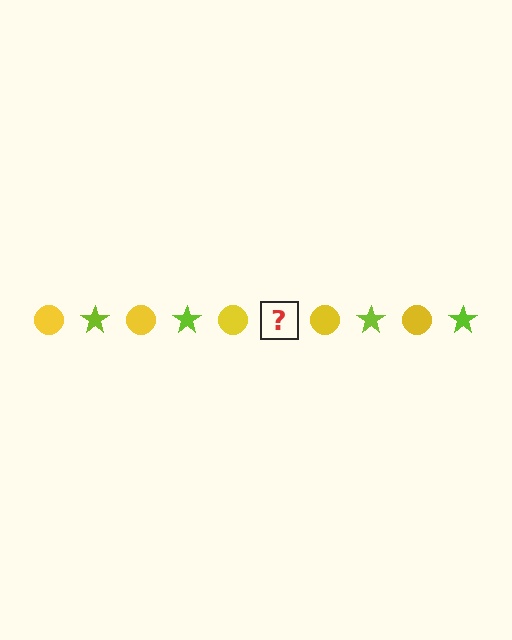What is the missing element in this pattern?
The missing element is a lime star.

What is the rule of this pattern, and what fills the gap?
The rule is that the pattern alternates between yellow circle and lime star. The gap should be filled with a lime star.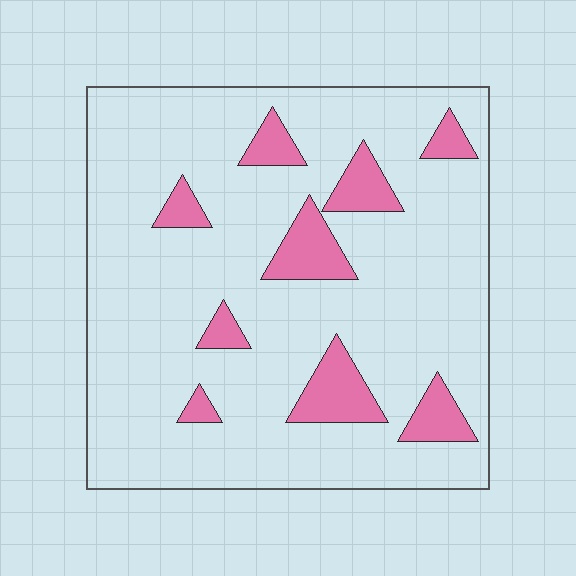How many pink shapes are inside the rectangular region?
9.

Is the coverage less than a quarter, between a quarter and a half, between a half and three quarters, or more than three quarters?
Less than a quarter.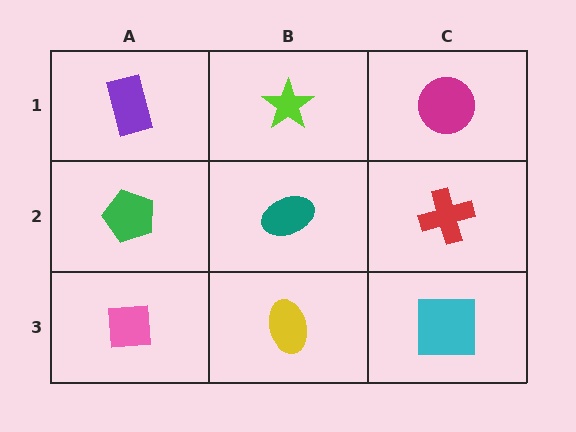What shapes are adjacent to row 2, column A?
A purple rectangle (row 1, column A), a pink square (row 3, column A), a teal ellipse (row 2, column B).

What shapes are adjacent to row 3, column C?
A red cross (row 2, column C), a yellow ellipse (row 3, column B).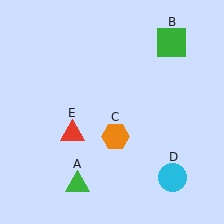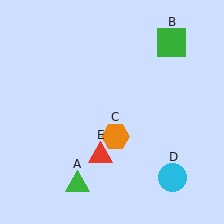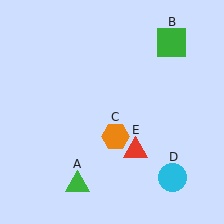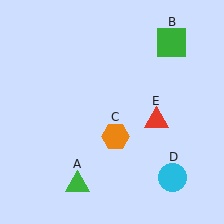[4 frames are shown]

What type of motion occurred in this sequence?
The red triangle (object E) rotated counterclockwise around the center of the scene.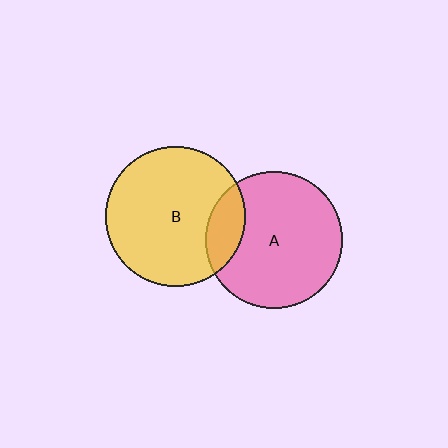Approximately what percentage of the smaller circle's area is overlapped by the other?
Approximately 15%.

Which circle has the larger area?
Circle B (yellow).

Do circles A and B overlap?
Yes.